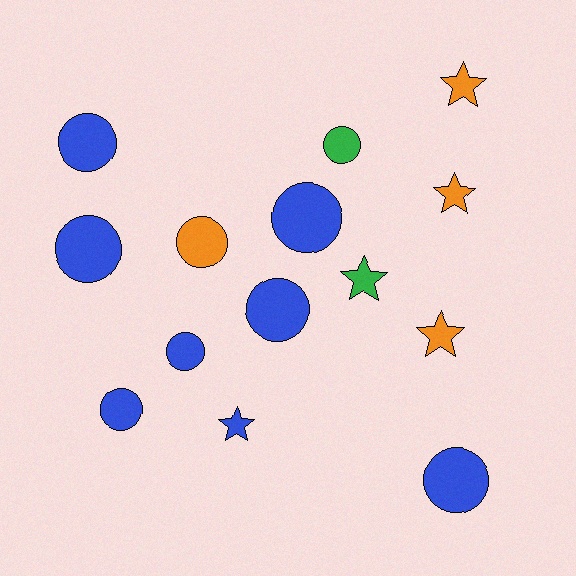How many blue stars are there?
There is 1 blue star.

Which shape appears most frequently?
Circle, with 9 objects.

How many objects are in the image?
There are 14 objects.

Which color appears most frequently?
Blue, with 8 objects.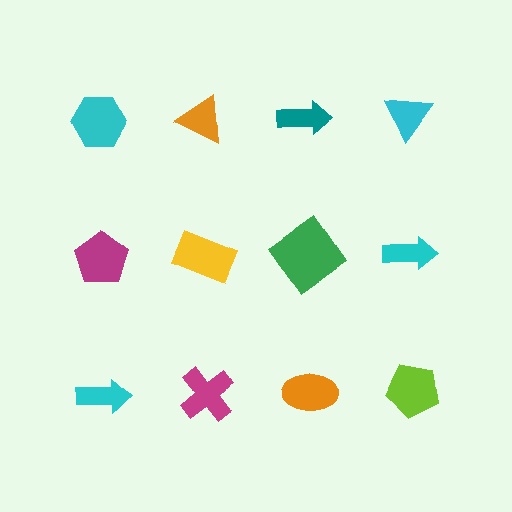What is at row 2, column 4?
A cyan arrow.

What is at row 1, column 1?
A cyan hexagon.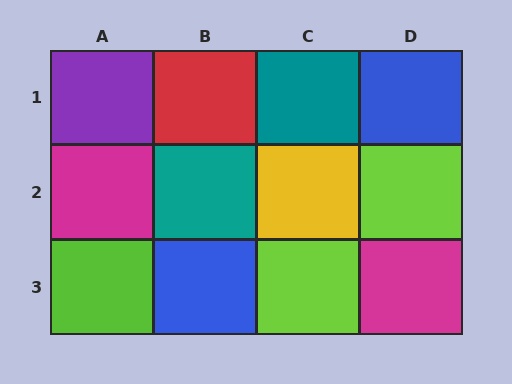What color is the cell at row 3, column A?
Lime.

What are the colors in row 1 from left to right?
Purple, red, teal, blue.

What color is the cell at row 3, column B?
Blue.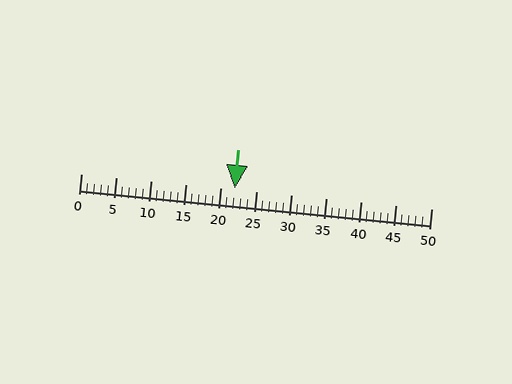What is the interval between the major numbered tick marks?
The major tick marks are spaced 5 units apart.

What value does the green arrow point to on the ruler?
The green arrow points to approximately 22.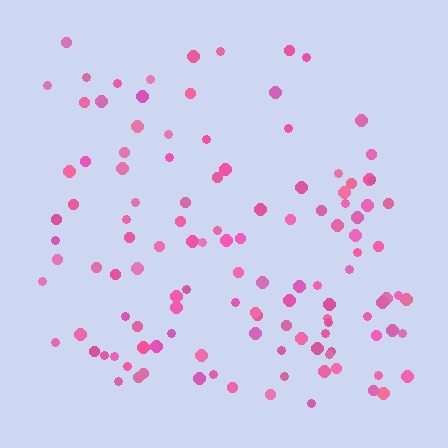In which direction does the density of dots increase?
From top to bottom, with the bottom side densest.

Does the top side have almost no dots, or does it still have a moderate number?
Still a moderate number, just noticeably fewer than the bottom.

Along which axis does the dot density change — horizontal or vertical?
Vertical.